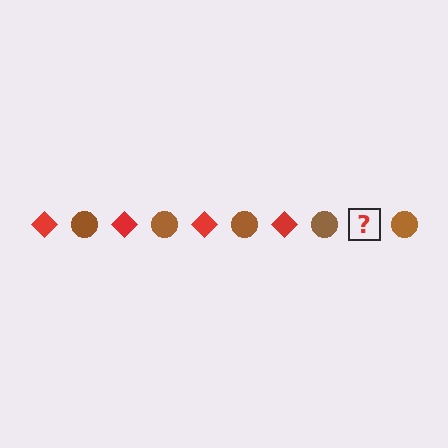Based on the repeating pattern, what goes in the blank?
The blank should be a red diamond.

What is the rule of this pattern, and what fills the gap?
The rule is that the pattern alternates between red diamond and brown circle. The gap should be filled with a red diamond.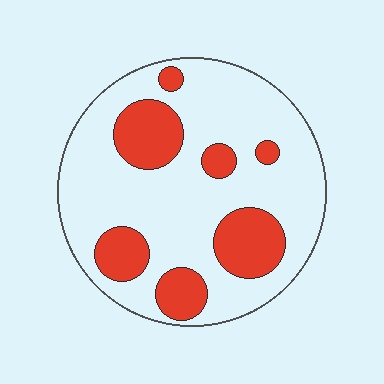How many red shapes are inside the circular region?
7.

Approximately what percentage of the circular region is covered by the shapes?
Approximately 25%.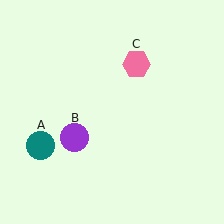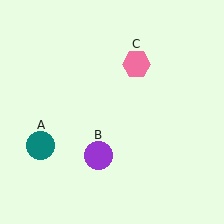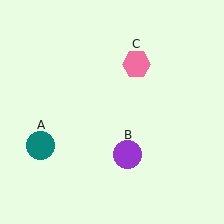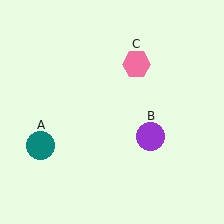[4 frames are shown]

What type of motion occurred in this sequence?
The purple circle (object B) rotated counterclockwise around the center of the scene.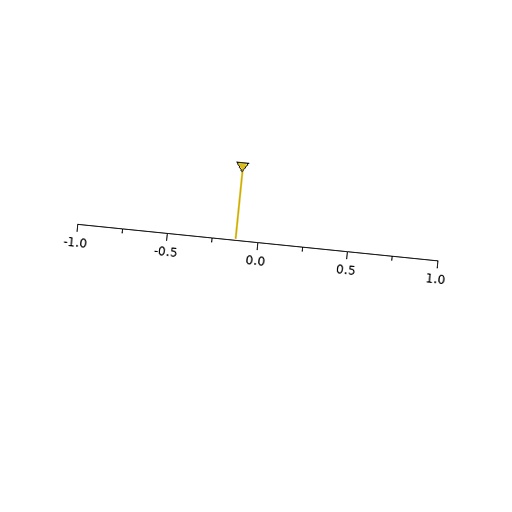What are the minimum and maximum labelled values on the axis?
The axis runs from -1.0 to 1.0.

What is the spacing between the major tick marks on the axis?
The major ticks are spaced 0.5 apart.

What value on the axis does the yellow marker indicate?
The marker indicates approximately -0.12.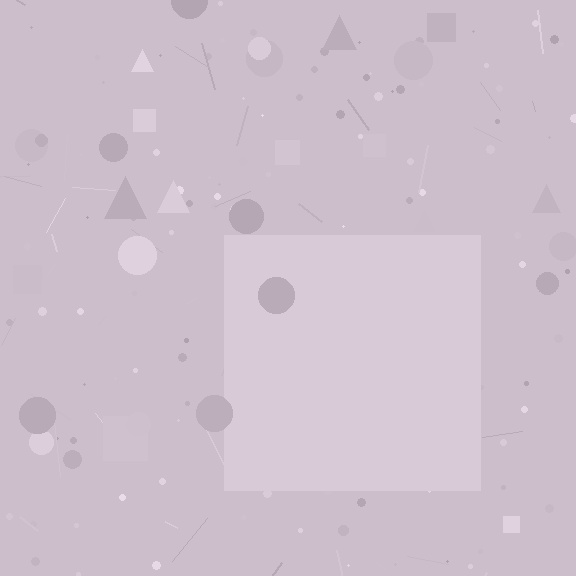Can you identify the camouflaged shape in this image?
The camouflaged shape is a square.